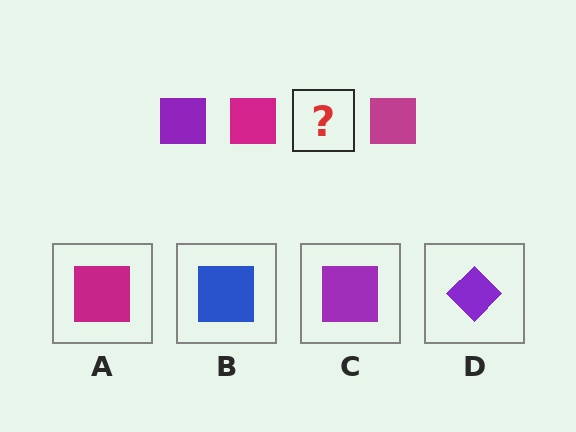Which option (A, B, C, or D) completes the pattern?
C.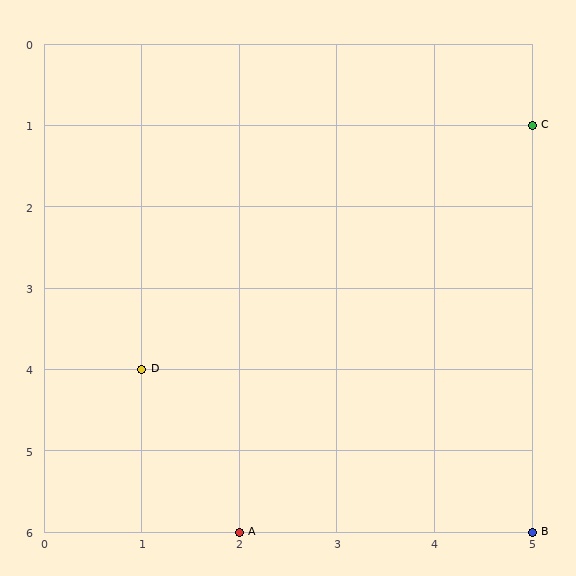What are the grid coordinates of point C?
Point C is at grid coordinates (5, 1).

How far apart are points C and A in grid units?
Points C and A are 3 columns and 5 rows apart (about 5.8 grid units diagonally).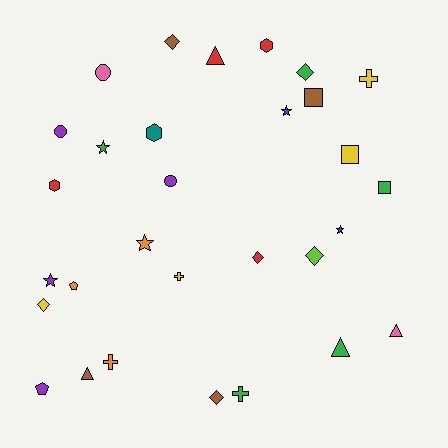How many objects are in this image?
There are 30 objects.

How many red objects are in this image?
There are 4 red objects.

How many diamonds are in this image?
There are 6 diamonds.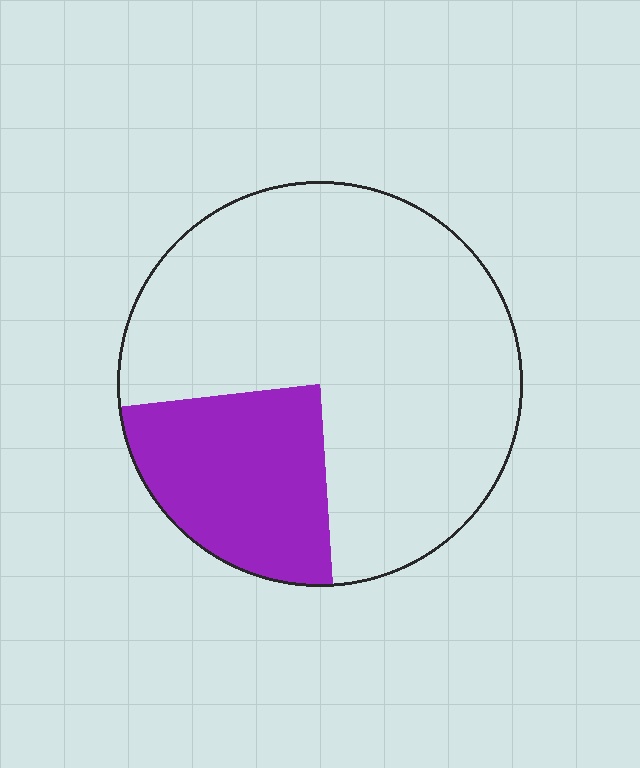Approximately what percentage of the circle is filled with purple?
Approximately 25%.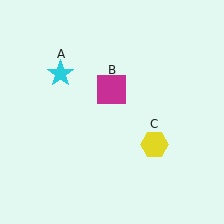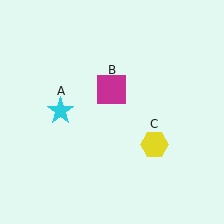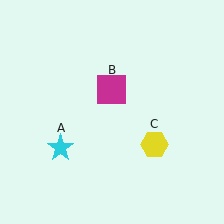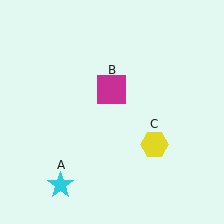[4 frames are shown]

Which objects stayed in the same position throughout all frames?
Magenta square (object B) and yellow hexagon (object C) remained stationary.